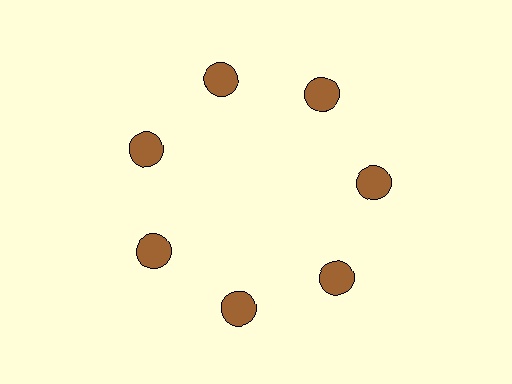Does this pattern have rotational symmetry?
Yes, this pattern has 7-fold rotational symmetry. It looks the same after rotating 51 degrees around the center.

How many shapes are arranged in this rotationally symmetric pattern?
There are 7 shapes, arranged in 7 groups of 1.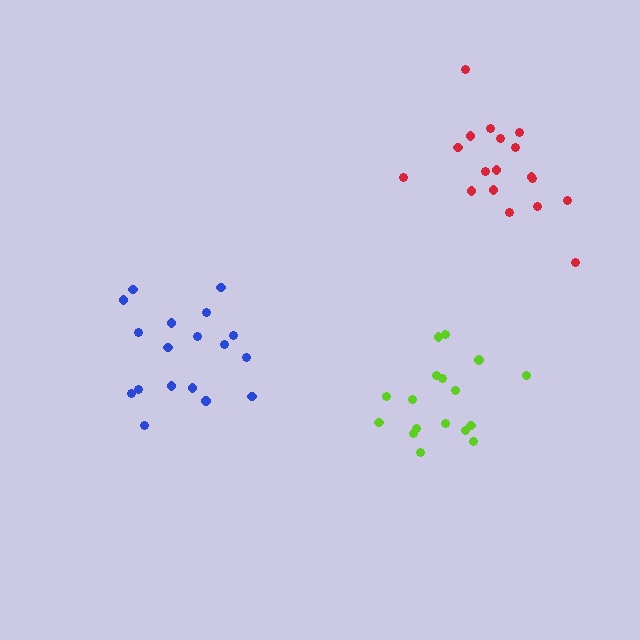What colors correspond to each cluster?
The clusters are colored: lime, red, blue.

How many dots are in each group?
Group 1: 17 dots, Group 2: 18 dots, Group 3: 18 dots (53 total).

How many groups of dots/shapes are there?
There are 3 groups.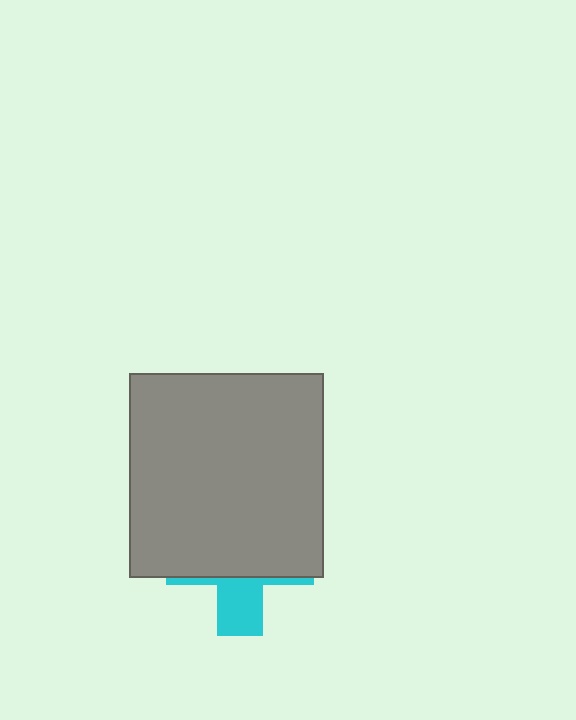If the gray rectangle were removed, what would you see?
You would see the complete cyan cross.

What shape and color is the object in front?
The object in front is a gray rectangle.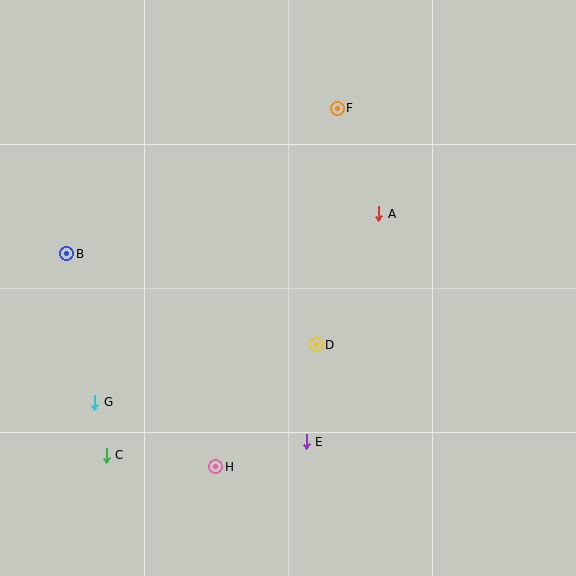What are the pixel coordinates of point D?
Point D is at (316, 345).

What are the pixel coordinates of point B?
Point B is at (67, 254).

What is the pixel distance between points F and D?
The distance between F and D is 237 pixels.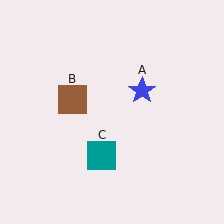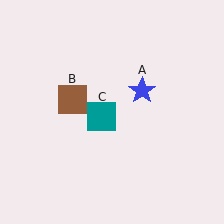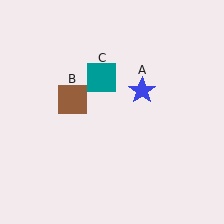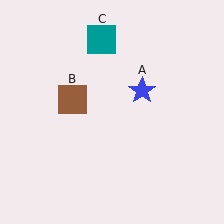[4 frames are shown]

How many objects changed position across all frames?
1 object changed position: teal square (object C).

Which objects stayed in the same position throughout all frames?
Blue star (object A) and brown square (object B) remained stationary.